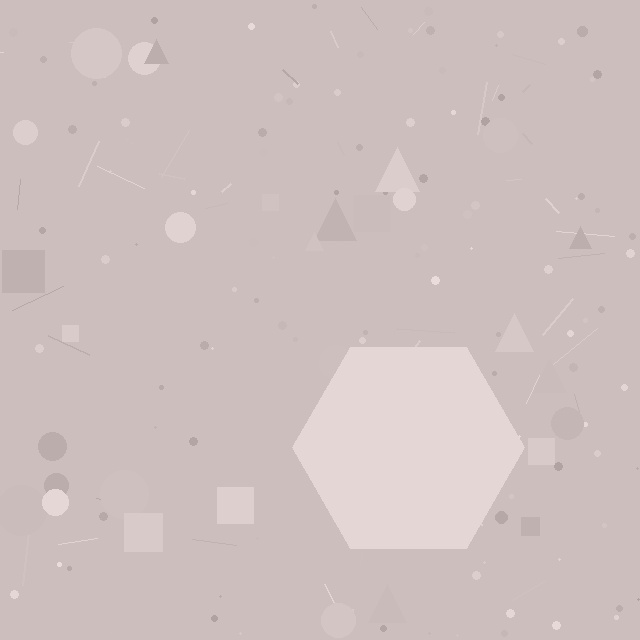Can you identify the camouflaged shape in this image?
The camouflaged shape is a hexagon.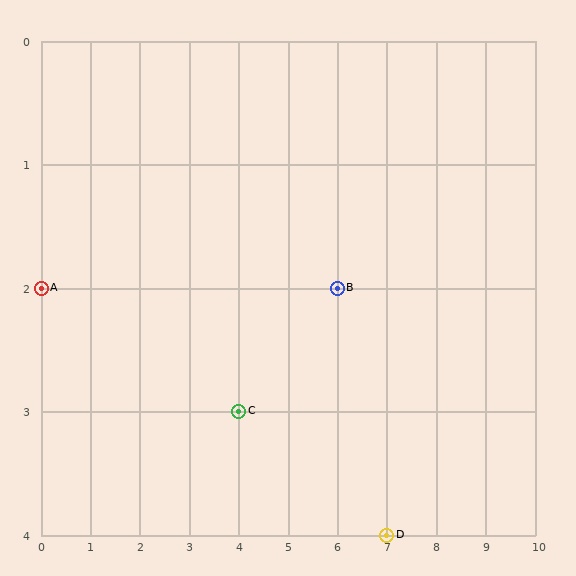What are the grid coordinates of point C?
Point C is at grid coordinates (4, 3).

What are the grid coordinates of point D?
Point D is at grid coordinates (7, 4).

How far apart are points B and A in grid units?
Points B and A are 6 columns apart.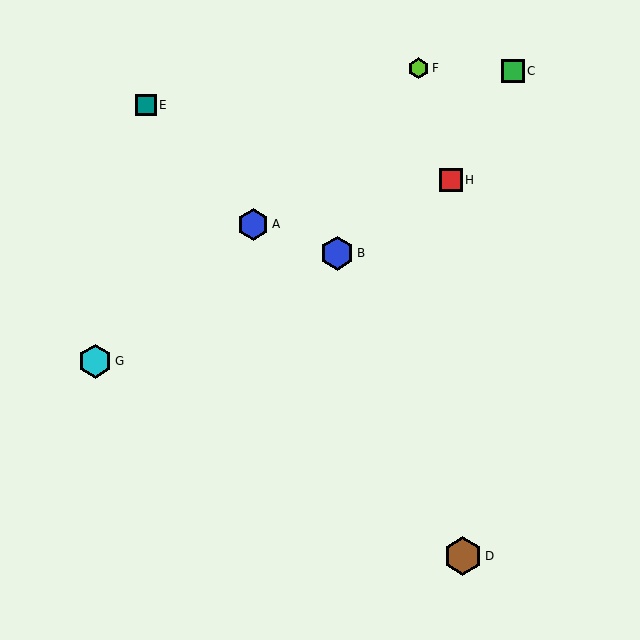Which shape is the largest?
The brown hexagon (labeled D) is the largest.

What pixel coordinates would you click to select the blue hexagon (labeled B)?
Click at (337, 253) to select the blue hexagon B.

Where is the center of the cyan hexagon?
The center of the cyan hexagon is at (95, 361).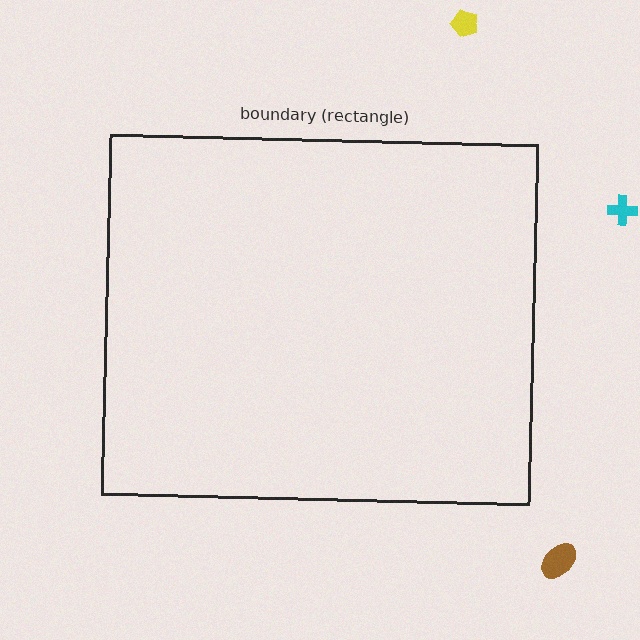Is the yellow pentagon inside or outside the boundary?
Outside.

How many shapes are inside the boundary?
0 inside, 3 outside.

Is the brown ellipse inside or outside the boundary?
Outside.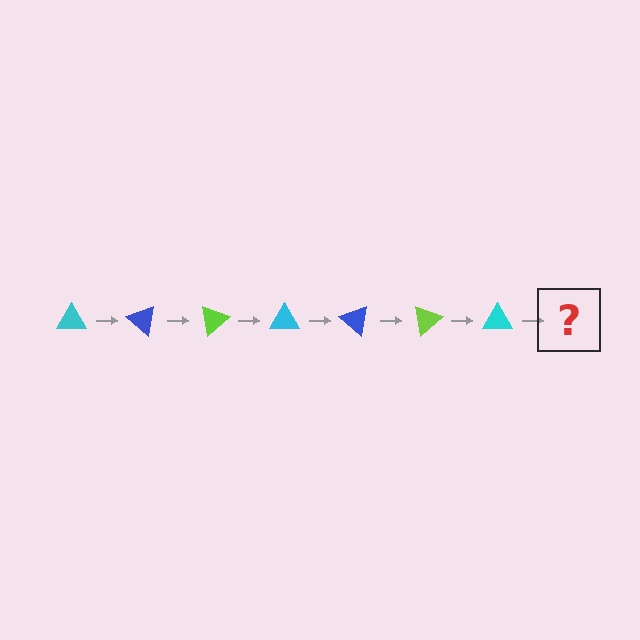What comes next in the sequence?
The next element should be a blue triangle, rotated 280 degrees from the start.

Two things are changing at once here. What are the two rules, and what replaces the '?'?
The two rules are that it rotates 40 degrees each step and the color cycles through cyan, blue, and lime. The '?' should be a blue triangle, rotated 280 degrees from the start.